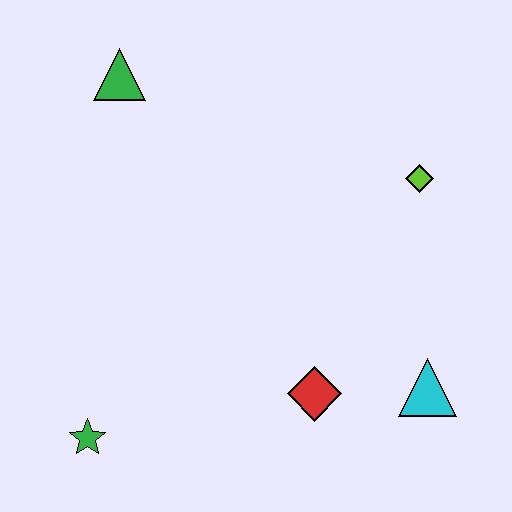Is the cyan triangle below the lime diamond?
Yes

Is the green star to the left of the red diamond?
Yes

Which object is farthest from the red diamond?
The green triangle is farthest from the red diamond.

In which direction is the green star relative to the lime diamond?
The green star is to the left of the lime diamond.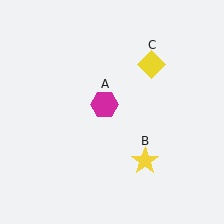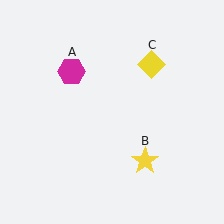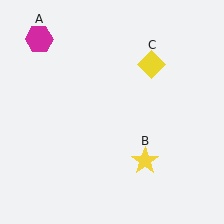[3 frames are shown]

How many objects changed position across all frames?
1 object changed position: magenta hexagon (object A).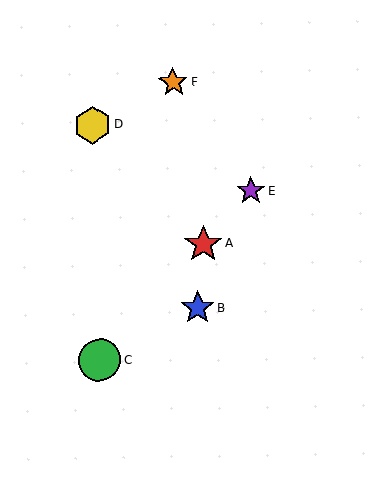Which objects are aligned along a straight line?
Objects A, C, E are aligned along a straight line.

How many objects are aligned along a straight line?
3 objects (A, C, E) are aligned along a straight line.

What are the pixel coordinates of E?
Object E is at (251, 191).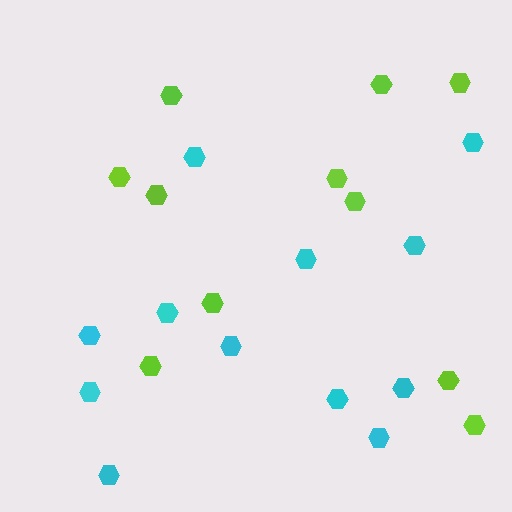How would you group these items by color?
There are 2 groups: one group of cyan hexagons (12) and one group of lime hexagons (11).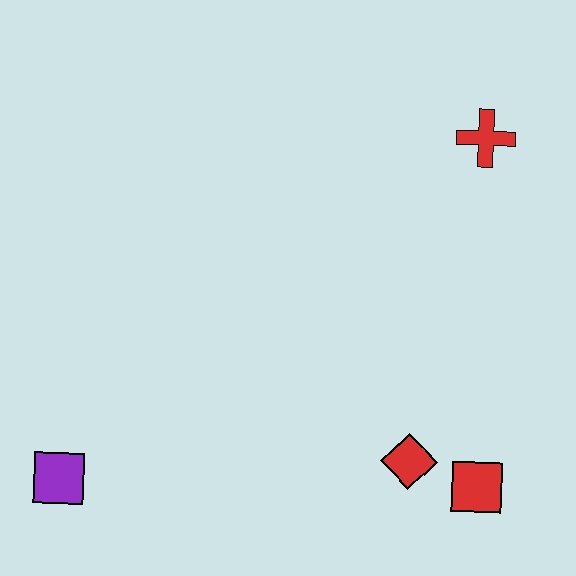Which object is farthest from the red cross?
The purple square is farthest from the red cross.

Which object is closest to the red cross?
The red diamond is closest to the red cross.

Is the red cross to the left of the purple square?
No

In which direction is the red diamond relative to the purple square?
The red diamond is to the right of the purple square.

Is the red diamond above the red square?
Yes